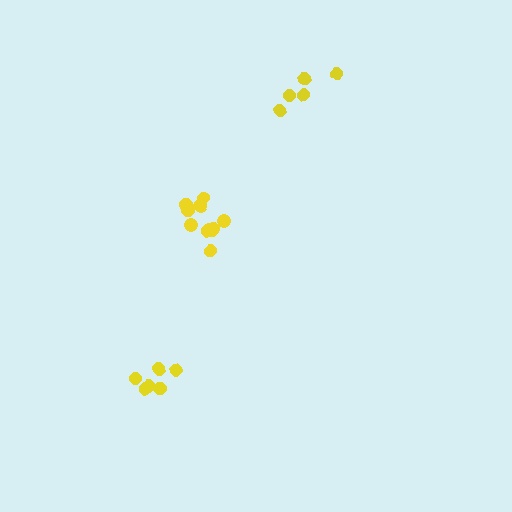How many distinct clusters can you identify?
There are 3 distinct clusters.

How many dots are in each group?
Group 1: 5 dots, Group 2: 10 dots, Group 3: 6 dots (21 total).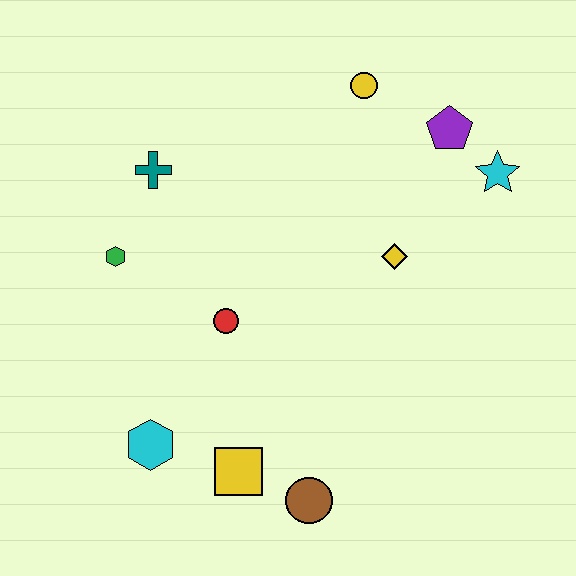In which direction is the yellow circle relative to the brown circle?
The yellow circle is above the brown circle.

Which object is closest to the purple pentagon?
The cyan star is closest to the purple pentagon.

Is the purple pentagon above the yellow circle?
No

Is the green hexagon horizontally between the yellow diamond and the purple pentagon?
No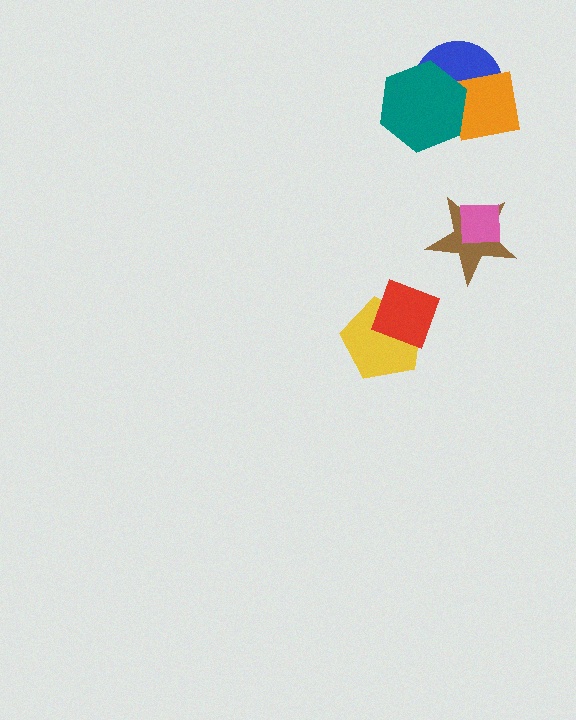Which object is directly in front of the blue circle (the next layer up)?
The orange square is directly in front of the blue circle.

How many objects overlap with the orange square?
2 objects overlap with the orange square.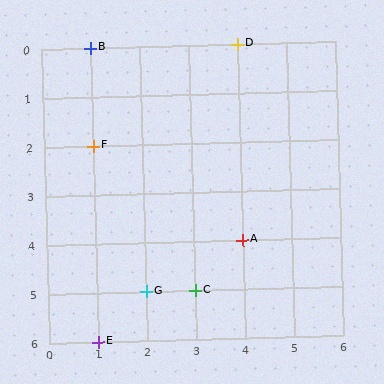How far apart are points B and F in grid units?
Points B and F are 2 rows apart.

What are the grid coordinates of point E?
Point E is at grid coordinates (1, 6).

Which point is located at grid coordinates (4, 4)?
Point A is at (4, 4).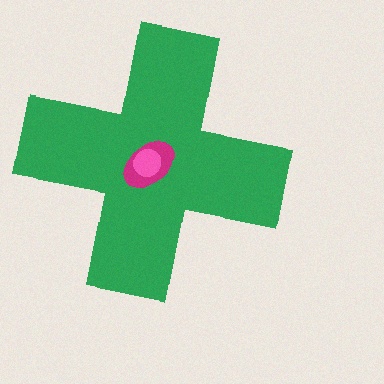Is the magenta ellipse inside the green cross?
Yes.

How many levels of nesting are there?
3.